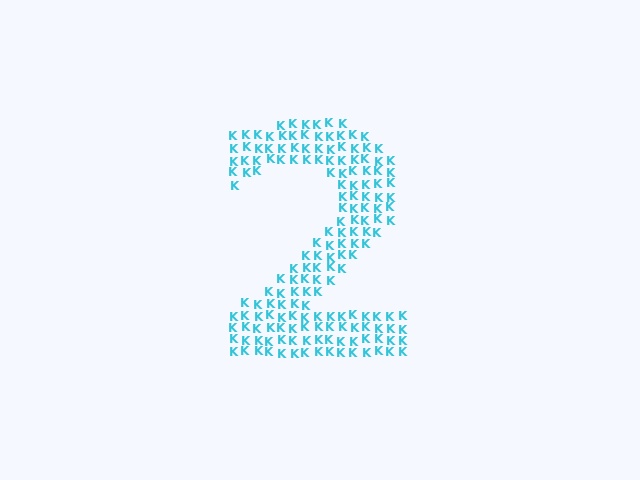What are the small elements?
The small elements are letter K's.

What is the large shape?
The large shape is the digit 2.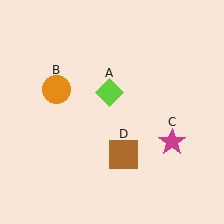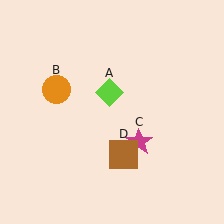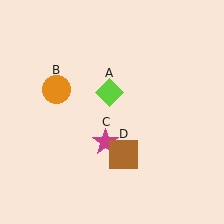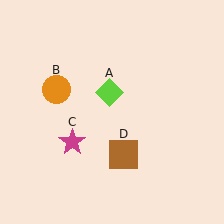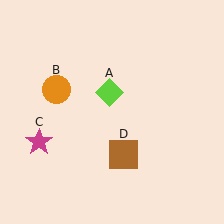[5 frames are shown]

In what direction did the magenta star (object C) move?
The magenta star (object C) moved left.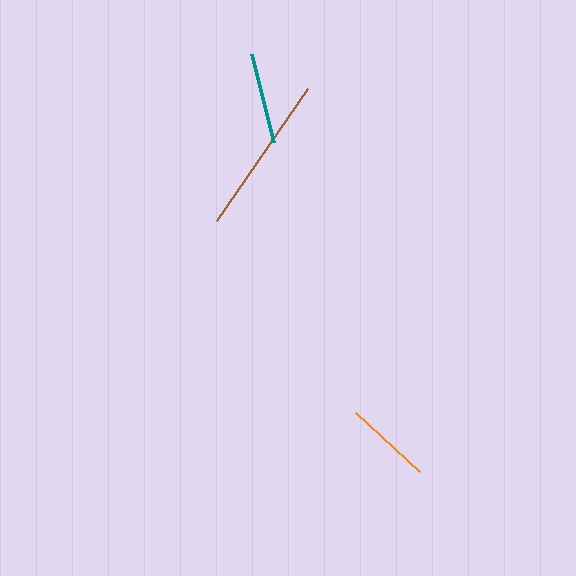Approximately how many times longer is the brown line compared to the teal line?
The brown line is approximately 1.8 times the length of the teal line.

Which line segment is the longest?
The brown line is the longest at approximately 160 pixels.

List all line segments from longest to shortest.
From longest to shortest: brown, teal, orange.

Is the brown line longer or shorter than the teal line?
The brown line is longer than the teal line.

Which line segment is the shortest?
The orange line is the shortest at approximately 87 pixels.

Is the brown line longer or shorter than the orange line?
The brown line is longer than the orange line.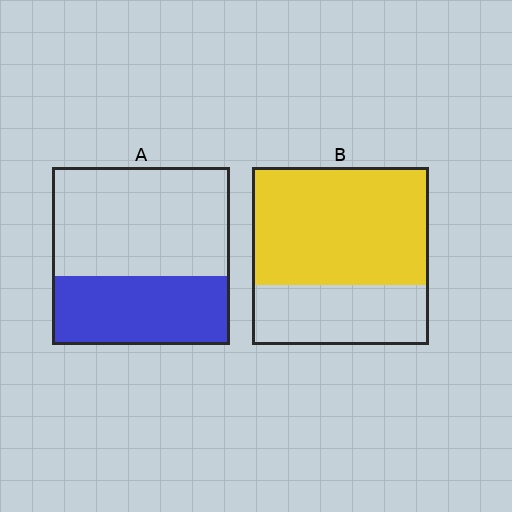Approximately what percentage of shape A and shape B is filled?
A is approximately 40% and B is approximately 65%.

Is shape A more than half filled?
No.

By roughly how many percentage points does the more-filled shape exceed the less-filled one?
By roughly 30 percentage points (B over A).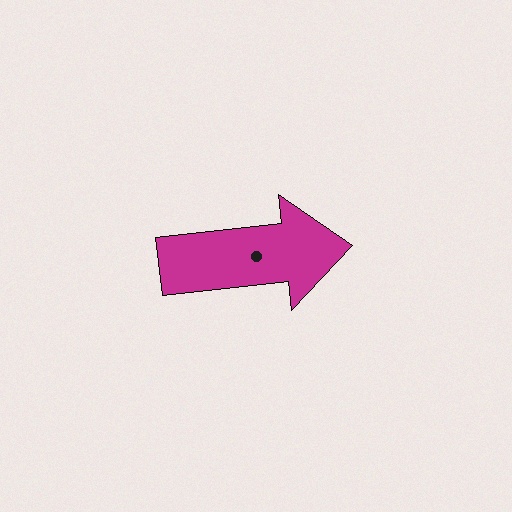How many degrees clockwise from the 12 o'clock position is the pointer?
Approximately 84 degrees.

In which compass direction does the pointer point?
East.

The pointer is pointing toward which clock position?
Roughly 3 o'clock.